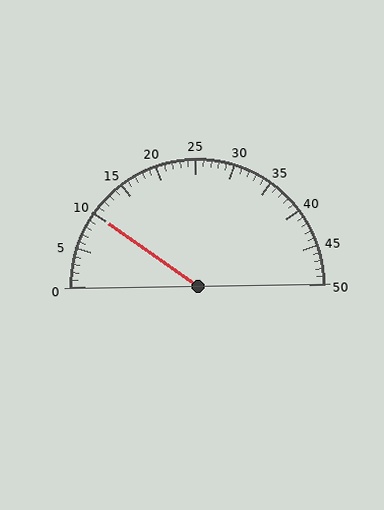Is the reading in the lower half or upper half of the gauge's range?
The reading is in the lower half of the range (0 to 50).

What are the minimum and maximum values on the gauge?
The gauge ranges from 0 to 50.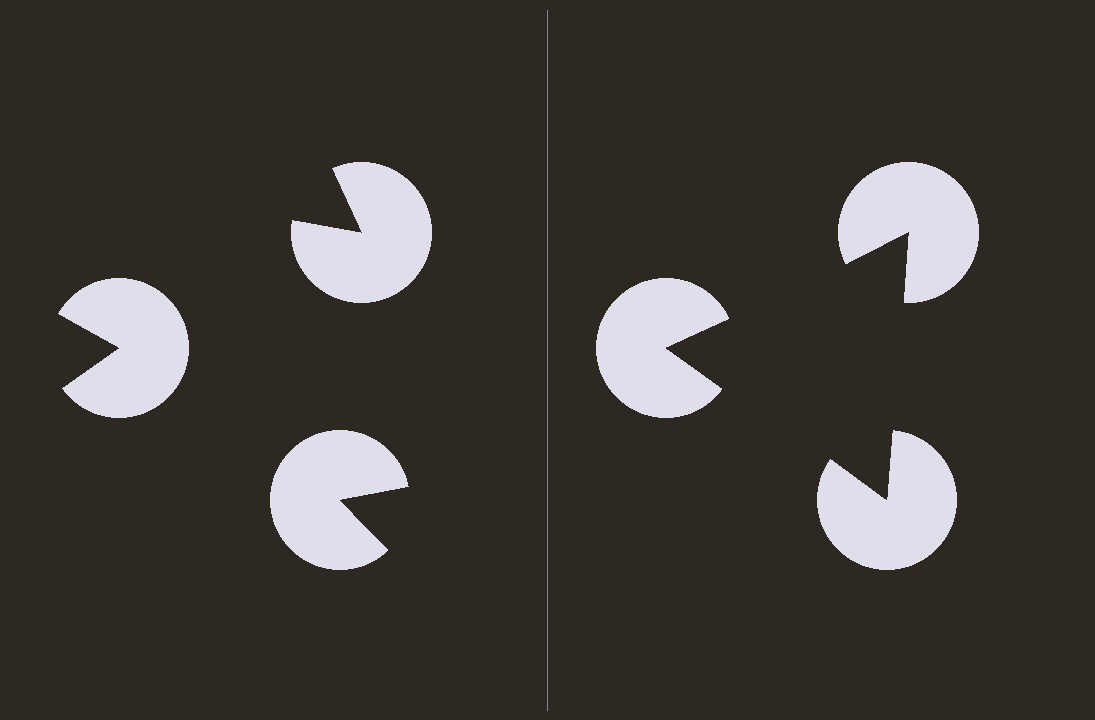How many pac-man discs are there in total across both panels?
6 — 3 on each side.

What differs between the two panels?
The pac-man discs are positioned identically on both sides; only the wedge orientations differ. On the right they align to a triangle; on the left they are misaligned.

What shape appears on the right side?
An illusory triangle.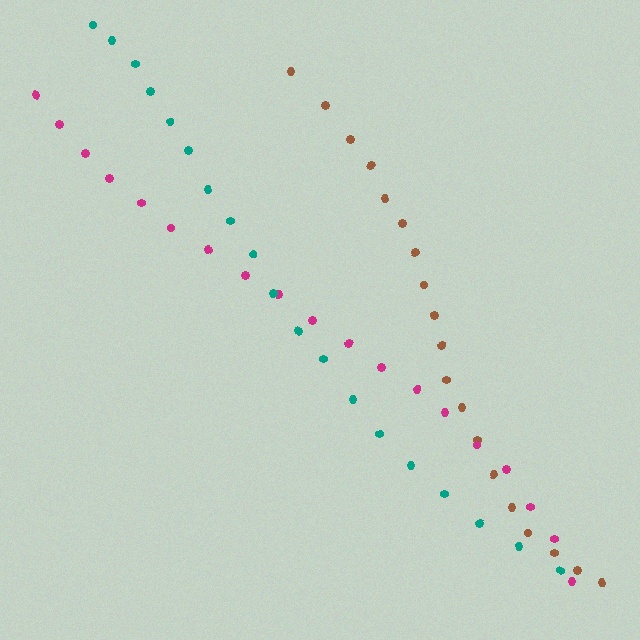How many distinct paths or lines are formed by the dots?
There are 3 distinct paths.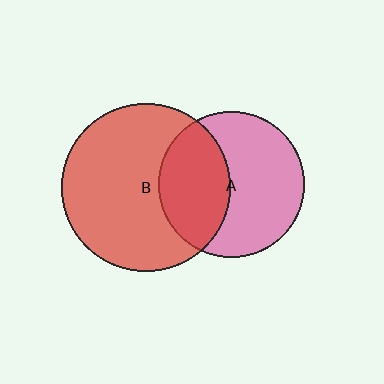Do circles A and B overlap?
Yes.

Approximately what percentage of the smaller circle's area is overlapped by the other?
Approximately 40%.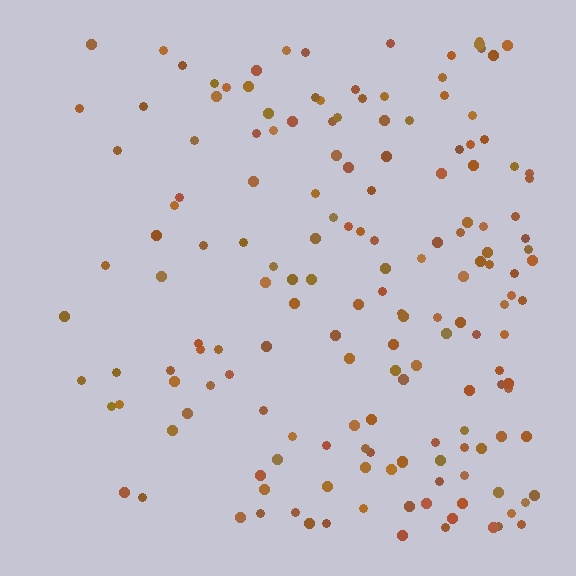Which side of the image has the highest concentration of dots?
The right.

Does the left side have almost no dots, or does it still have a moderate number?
Still a moderate number, just noticeably fewer than the right.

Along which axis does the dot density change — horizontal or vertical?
Horizontal.